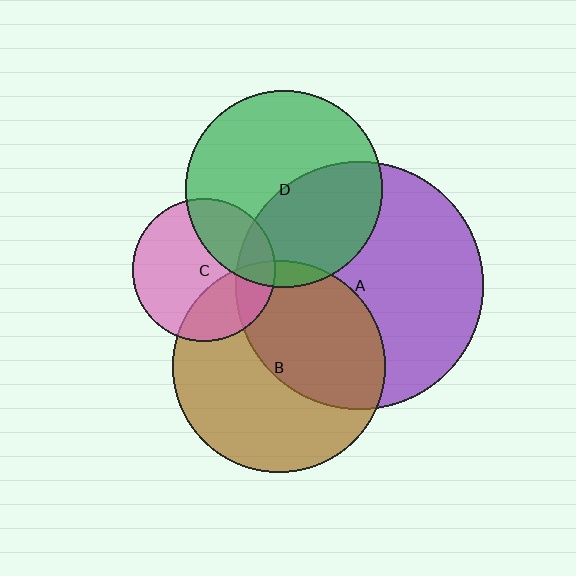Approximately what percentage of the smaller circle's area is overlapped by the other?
Approximately 30%.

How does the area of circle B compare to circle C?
Approximately 2.2 times.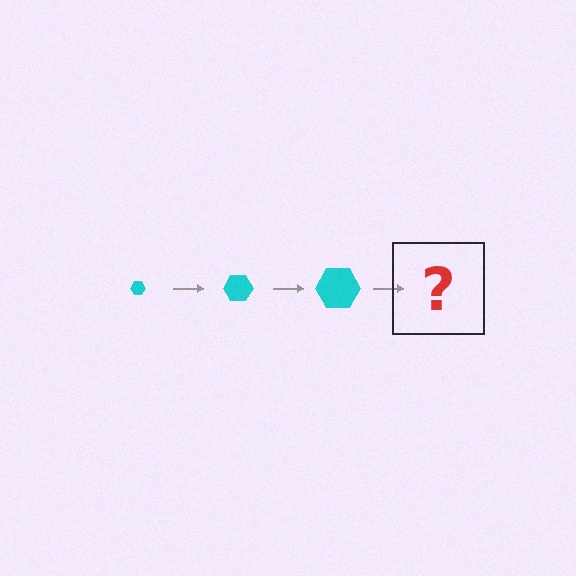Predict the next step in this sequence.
The next step is a cyan hexagon, larger than the previous one.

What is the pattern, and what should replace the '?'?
The pattern is that the hexagon gets progressively larger each step. The '?' should be a cyan hexagon, larger than the previous one.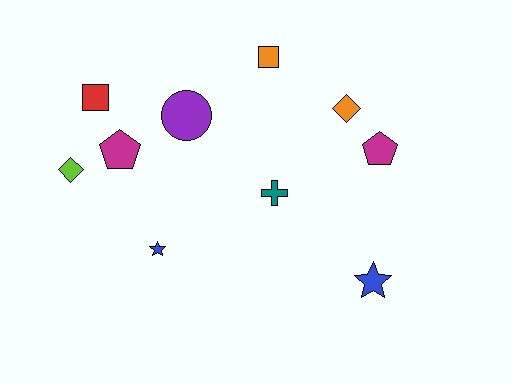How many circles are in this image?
There is 1 circle.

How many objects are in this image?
There are 10 objects.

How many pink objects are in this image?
There are no pink objects.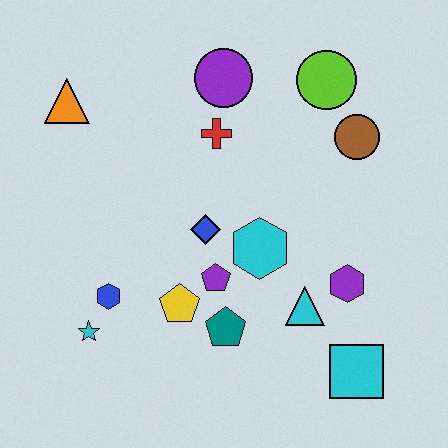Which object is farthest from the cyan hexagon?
The orange triangle is farthest from the cyan hexagon.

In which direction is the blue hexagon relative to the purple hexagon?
The blue hexagon is to the left of the purple hexagon.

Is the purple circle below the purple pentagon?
No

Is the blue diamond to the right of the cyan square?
No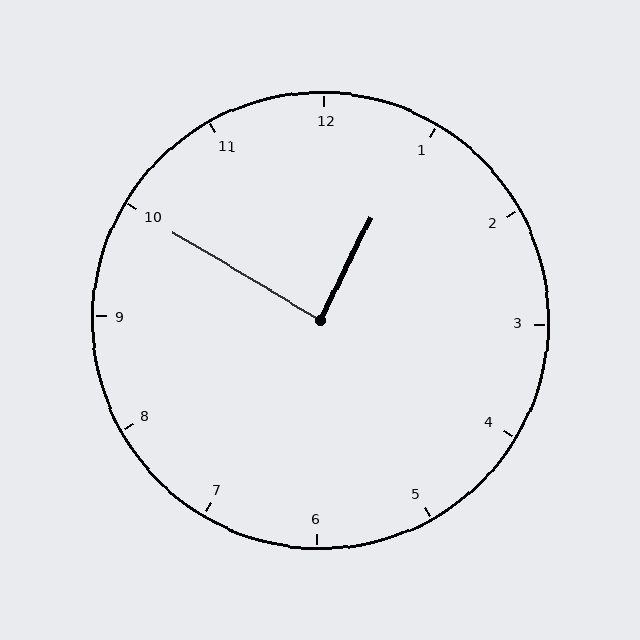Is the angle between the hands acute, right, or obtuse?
It is right.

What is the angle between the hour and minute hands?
Approximately 85 degrees.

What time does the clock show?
12:50.